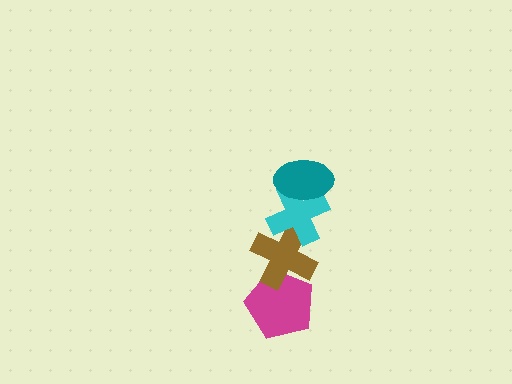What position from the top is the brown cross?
The brown cross is 3rd from the top.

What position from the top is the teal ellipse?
The teal ellipse is 1st from the top.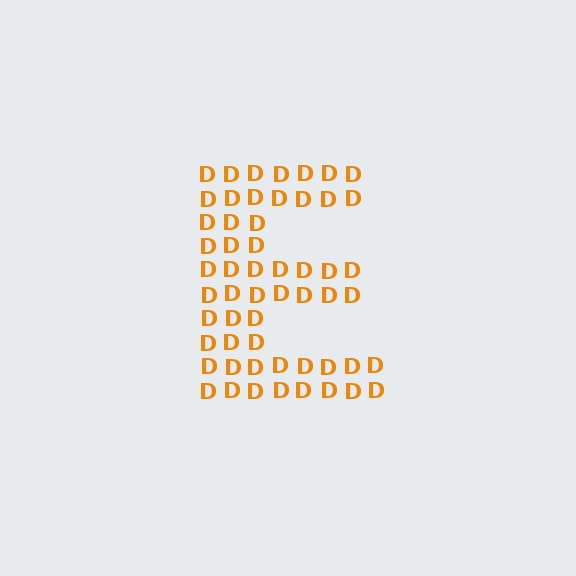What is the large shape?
The large shape is the letter E.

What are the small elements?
The small elements are letter D's.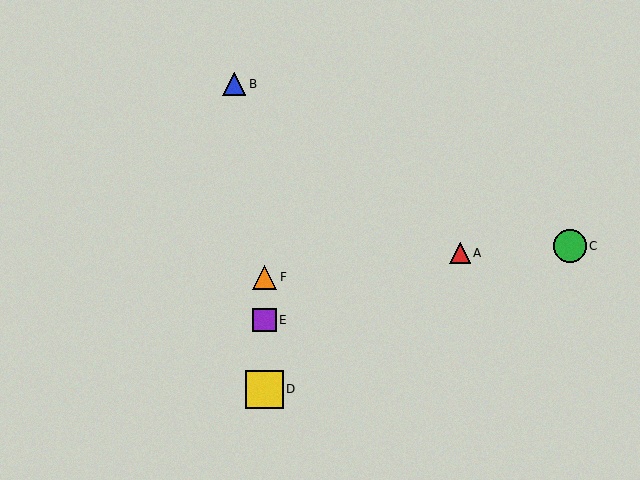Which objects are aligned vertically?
Objects D, E, F are aligned vertically.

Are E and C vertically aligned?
No, E is at x≈264 and C is at x≈570.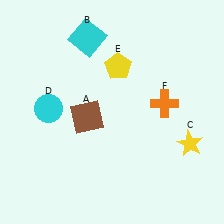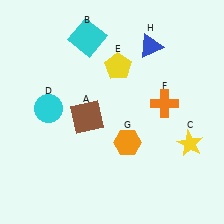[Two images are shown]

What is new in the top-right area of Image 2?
A blue triangle (H) was added in the top-right area of Image 2.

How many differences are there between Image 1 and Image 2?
There are 2 differences between the two images.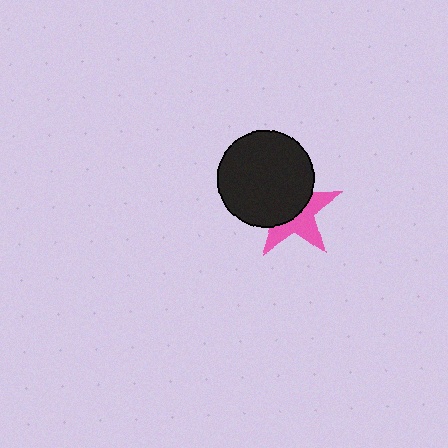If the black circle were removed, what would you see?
You would see the complete pink star.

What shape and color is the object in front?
The object in front is a black circle.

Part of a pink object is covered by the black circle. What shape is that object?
It is a star.